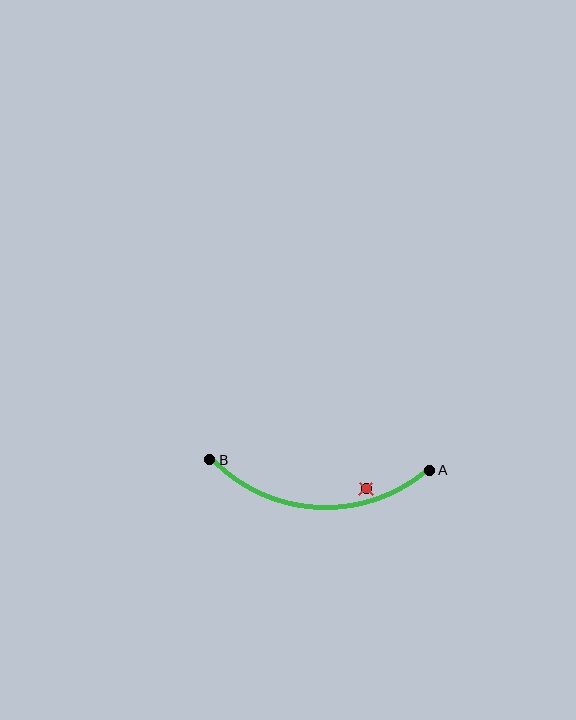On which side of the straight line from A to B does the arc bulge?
The arc bulges below the straight line connecting A and B.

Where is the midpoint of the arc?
The arc midpoint is the point on the curve farthest from the straight line joining A and B. It sits below that line.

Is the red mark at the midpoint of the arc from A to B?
No — the red mark does not lie on the arc at all. It sits slightly inside the curve.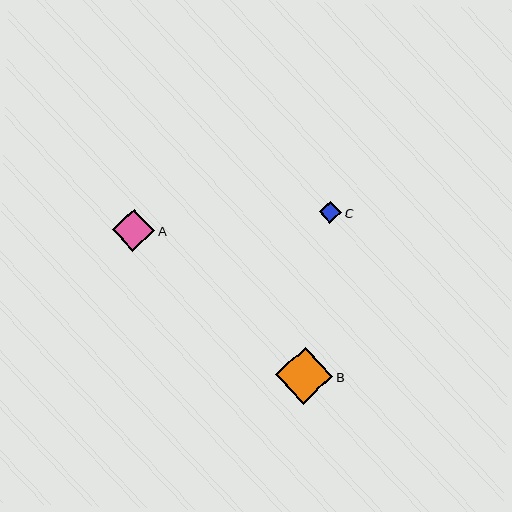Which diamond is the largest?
Diamond B is the largest with a size of approximately 57 pixels.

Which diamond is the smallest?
Diamond C is the smallest with a size of approximately 22 pixels.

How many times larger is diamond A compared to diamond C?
Diamond A is approximately 1.9 times the size of diamond C.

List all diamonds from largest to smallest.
From largest to smallest: B, A, C.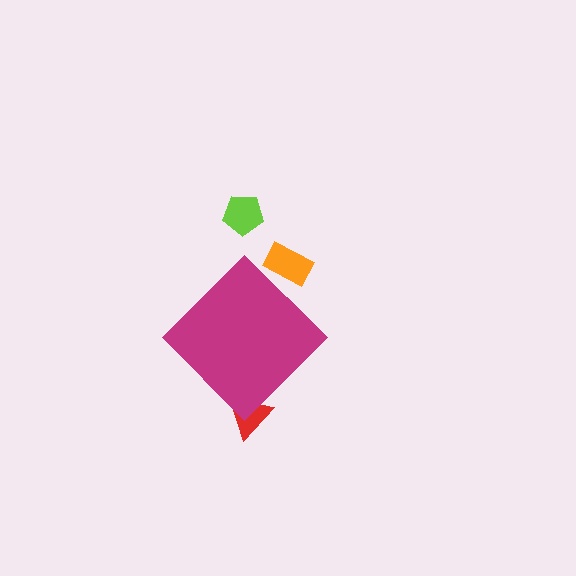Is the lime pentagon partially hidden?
No, the lime pentagon is fully visible.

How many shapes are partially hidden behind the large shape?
2 shapes are partially hidden.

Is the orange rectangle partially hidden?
Yes, the orange rectangle is partially hidden behind the magenta diamond.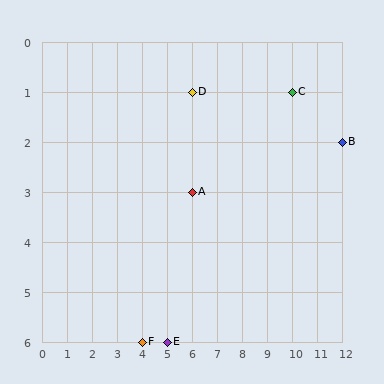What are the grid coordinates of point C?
Point C is at grid coordinates (10, 1).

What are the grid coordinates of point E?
Point E is at grid coordinates (5, 6).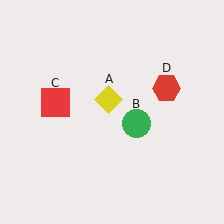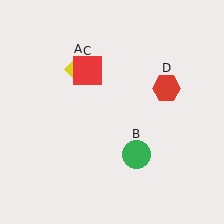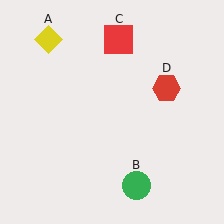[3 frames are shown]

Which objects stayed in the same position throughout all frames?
Red hexagon (object D) remained stationary.